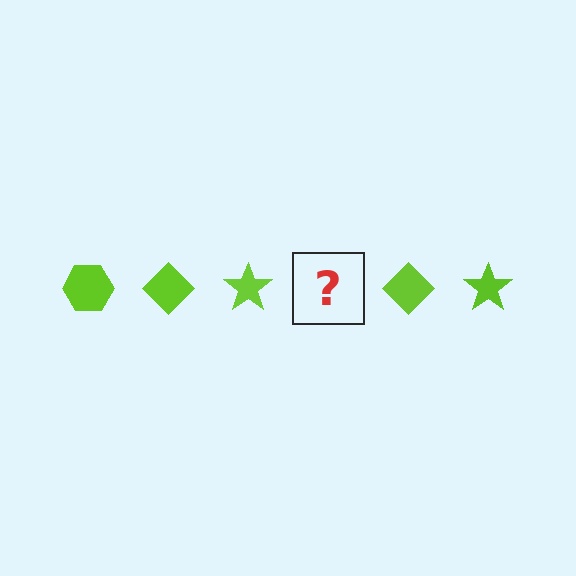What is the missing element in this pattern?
The missing element is a lime hexagon.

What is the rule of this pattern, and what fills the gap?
The rule is that the pattern cycles through hexagon, diamond, star shapes in lime. The gap should be filled with a lime hexagon.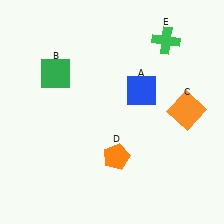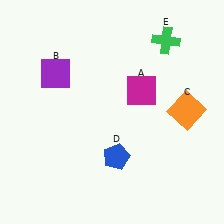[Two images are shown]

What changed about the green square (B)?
In Image 1, B is green. In Image 2, it changed to purple.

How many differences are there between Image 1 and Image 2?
There are 3 differences between the two images.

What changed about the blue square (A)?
In Image 1, A is blue. In Image 2, it changed to magenta.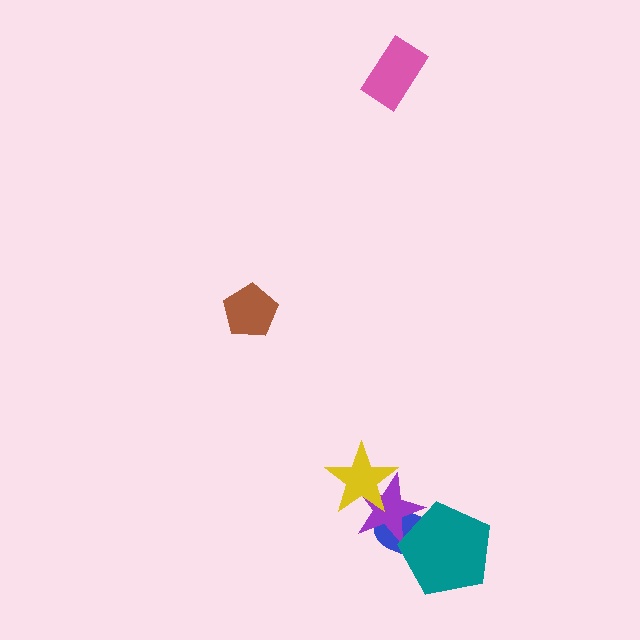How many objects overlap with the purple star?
3 objects overlap with the purple star.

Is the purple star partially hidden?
Yes, it is partially covered by another shape.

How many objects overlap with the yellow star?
1 object overlaps with the yellow star.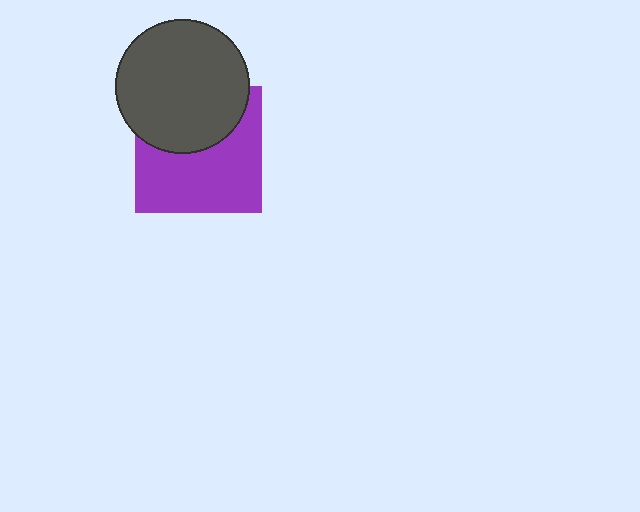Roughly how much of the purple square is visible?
About half of it is visible (roughly 59%).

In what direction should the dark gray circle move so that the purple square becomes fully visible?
The dark gray circle should move up. That is the shortest direction to clear the overlap and leave the purple square fully visible.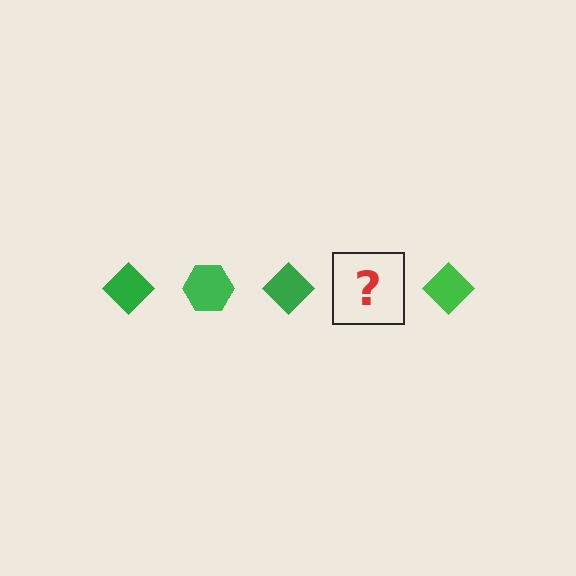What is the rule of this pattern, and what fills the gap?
The rule is that the pattern cycles through diamond, hexagon shapes in green. The gap should be filled with a green hexagon.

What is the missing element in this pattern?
The missing element is a green hexagon.